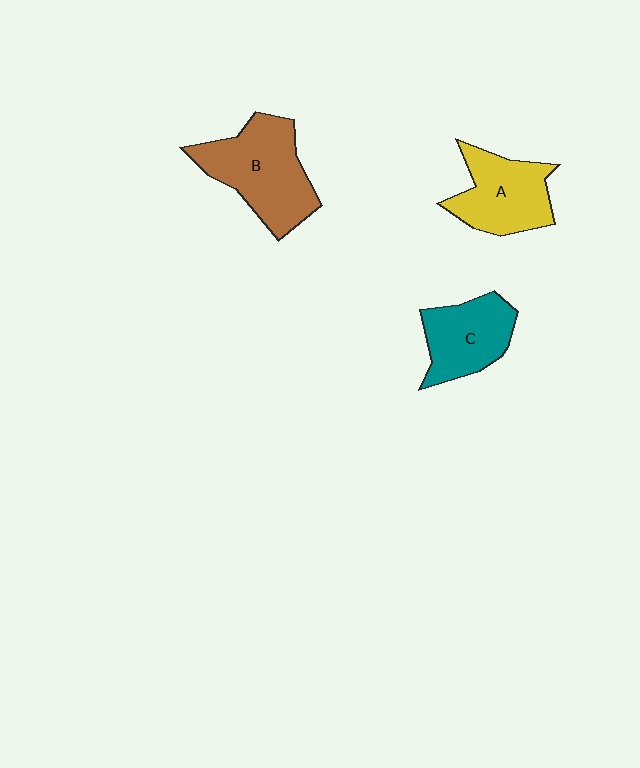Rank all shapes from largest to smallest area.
From largest to smallest: B (brown), A (yellow), C (teal).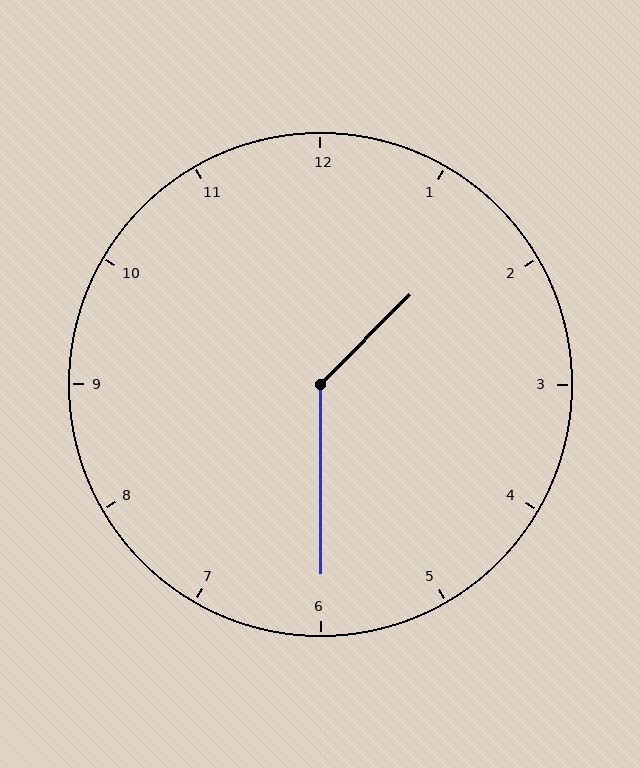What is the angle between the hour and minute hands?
Approximately 135 degrees.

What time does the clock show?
1:30.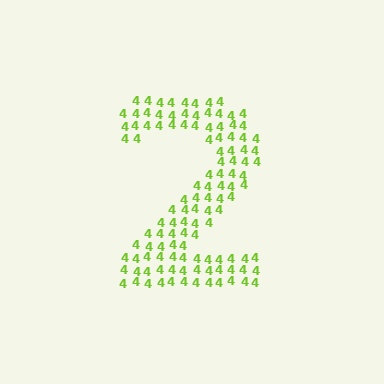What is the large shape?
The large shape is the digit 2.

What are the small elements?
The small elements are digit 4's.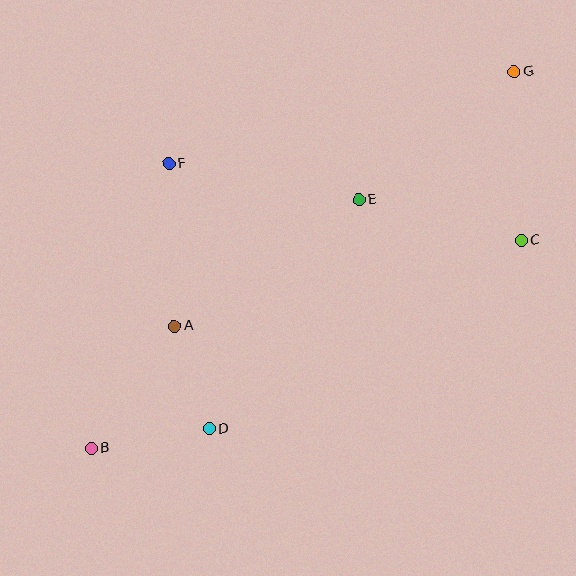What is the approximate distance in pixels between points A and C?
The distance between A and C is approximately 357 pixels.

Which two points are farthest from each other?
Points B and G are farthest from each other.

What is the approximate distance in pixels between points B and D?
The distance between B and D is approximately 120 pixels.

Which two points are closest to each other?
Points A and D are closest to each other.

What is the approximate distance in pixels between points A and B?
The distance between A and B is approximately 148 pixels.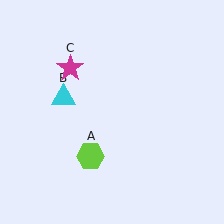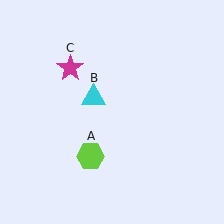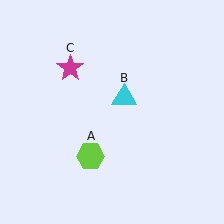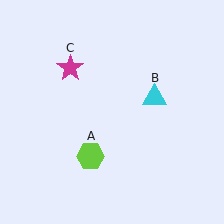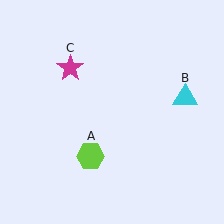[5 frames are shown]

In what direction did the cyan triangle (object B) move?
The cyan triangle (object B) moved right.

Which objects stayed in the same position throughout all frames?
Lime hexagon (object A) and magenta star (object C) remained stationary.